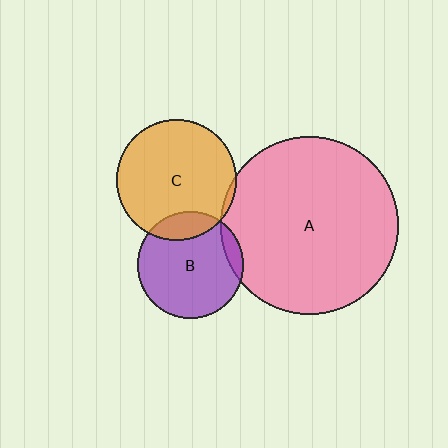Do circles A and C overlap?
Yes.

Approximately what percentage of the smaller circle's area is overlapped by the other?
Approximately 5%.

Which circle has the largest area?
Circle A (pink).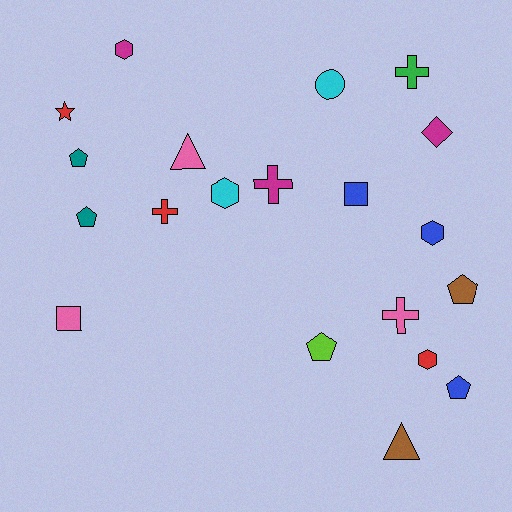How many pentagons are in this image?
There are 5 pentagons.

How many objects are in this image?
There are 20 objects.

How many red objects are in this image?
There are 3 red objects.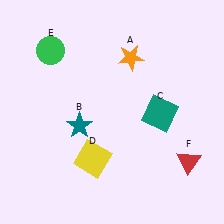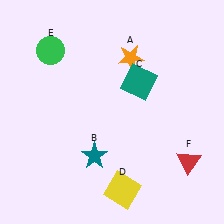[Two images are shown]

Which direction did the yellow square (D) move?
The yellow square (D) moved down.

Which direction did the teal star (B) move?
The teal star (B) moved down.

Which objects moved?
The objects that moved are: the teal star (B), the teal square (C), the yellow square (D).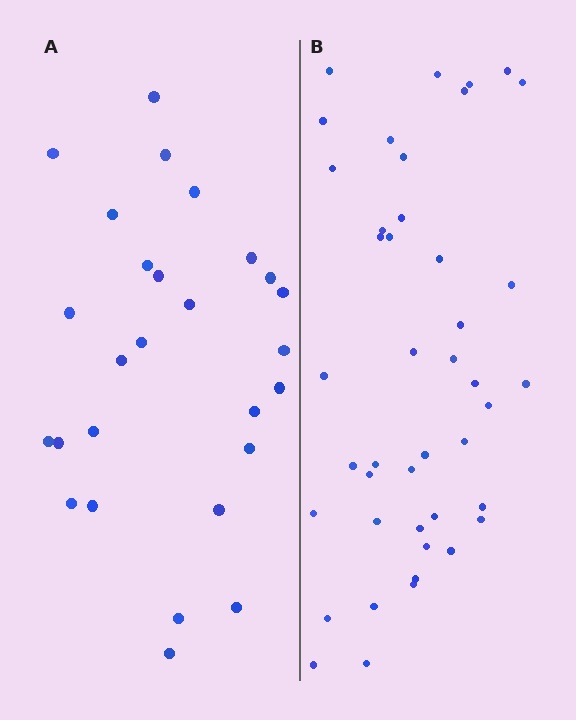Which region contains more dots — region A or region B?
Region B (the right region) has more dots.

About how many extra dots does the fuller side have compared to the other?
Region B has approximately 15 more dots than region A.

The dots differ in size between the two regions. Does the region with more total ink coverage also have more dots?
No. Region A has more total ink coverage because its dots are larger, but region B actually contains more individual dots. Total area can be misleading — the number of items is what matters here.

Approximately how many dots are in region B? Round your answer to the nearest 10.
About 40 dots. (The exact count is 43, which rounds to 40.)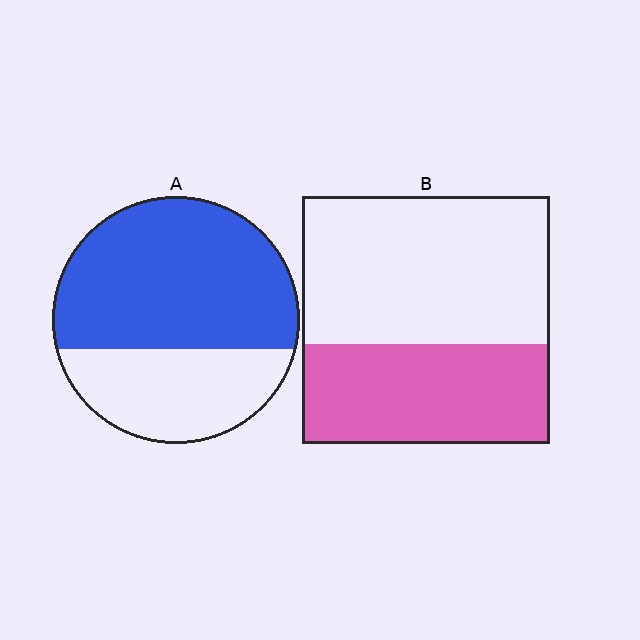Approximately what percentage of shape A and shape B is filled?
A is approximately 65% and B is approximately 40%.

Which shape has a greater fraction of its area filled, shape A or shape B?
Shape A.